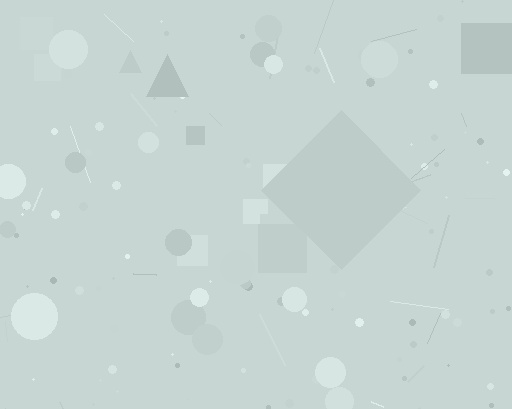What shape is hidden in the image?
A diamond is hidden in the image.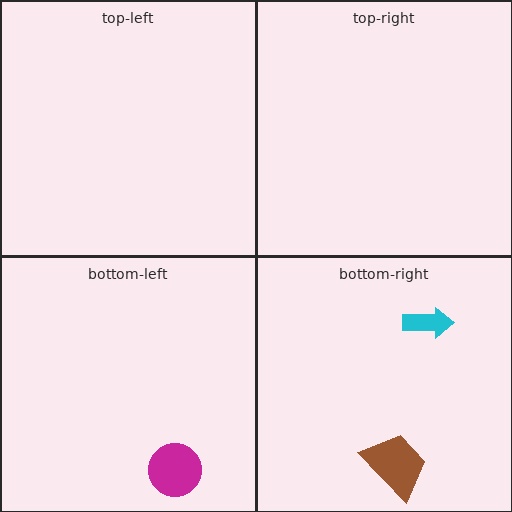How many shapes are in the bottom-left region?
1.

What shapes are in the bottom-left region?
The magenta circle.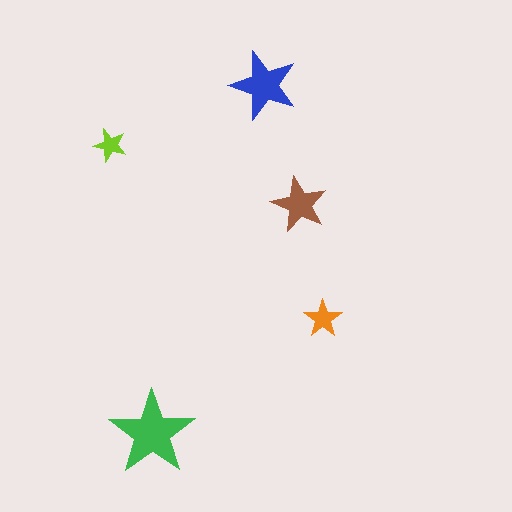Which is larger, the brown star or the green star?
The green one.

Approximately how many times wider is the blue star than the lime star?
About 2 times wider.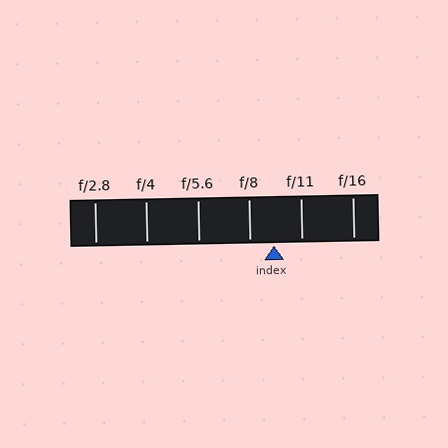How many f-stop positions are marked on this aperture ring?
There are 6 f-stop positions marked.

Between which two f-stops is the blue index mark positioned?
The index mark is between f/8 and f/11.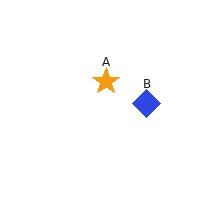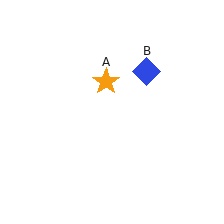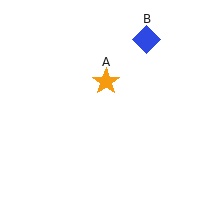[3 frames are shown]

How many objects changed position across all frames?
1 object changed position: blue diamond (object B).